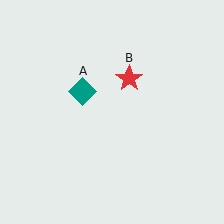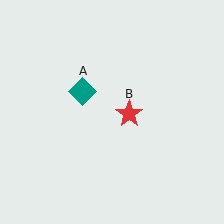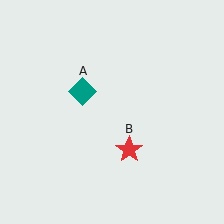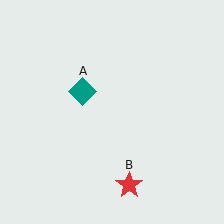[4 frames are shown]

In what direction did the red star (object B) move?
The red star (object B) moved down.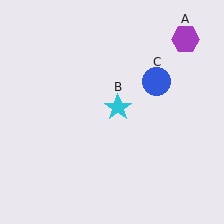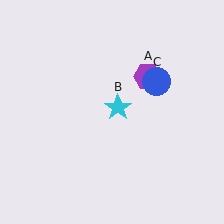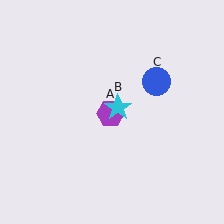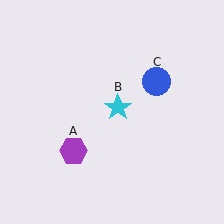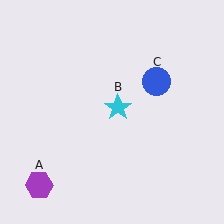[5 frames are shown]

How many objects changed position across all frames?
1 object changed position: purple hexagon (object A).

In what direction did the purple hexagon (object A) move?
The purple hexagon (object A) moved down and to the left.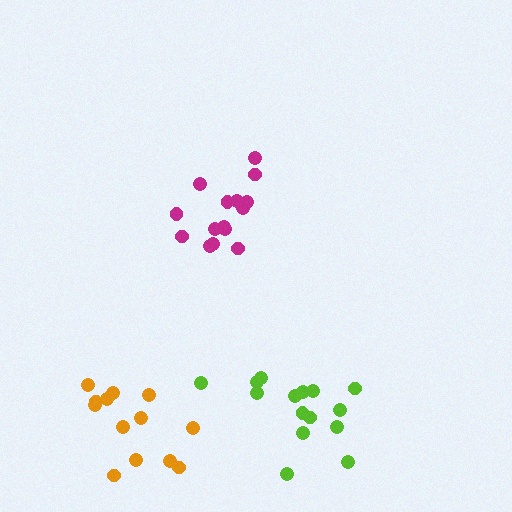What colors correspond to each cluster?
The clusters are colored: magenta, orange, lime.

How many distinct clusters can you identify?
There are 3 distinct clusters.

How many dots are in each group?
Group 1: 15 dots, Group 2: 13 dots, Group 3: 15 dots (43 total).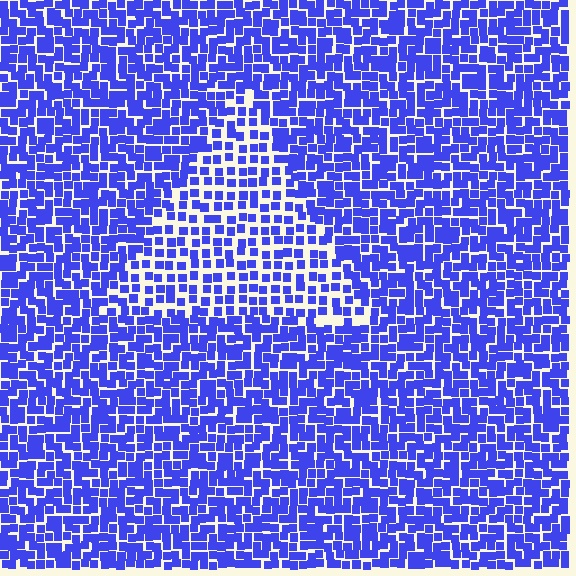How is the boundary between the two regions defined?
The boundary is defined by a change in element density (approximately 1.7x ratio). All elements are the same color, size, and shape.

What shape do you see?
I see a triangle.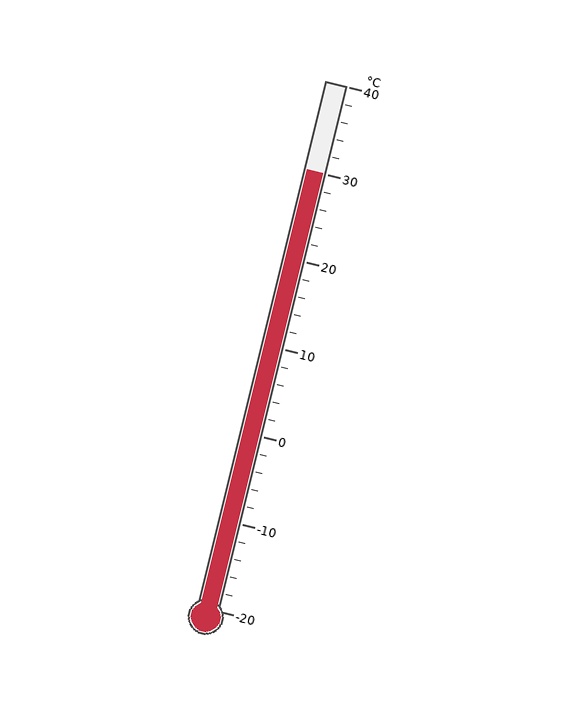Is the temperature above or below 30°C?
The temperature is at 30°C.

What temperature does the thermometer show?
The thermometer shows approximately 30°C.